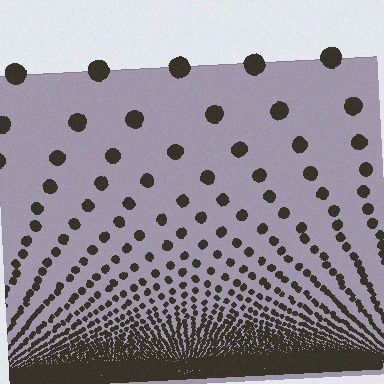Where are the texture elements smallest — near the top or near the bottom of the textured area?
Near the bottom.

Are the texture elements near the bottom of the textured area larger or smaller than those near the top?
Smaller. The gradient is inverted — elements near the bottom are smaller and denser.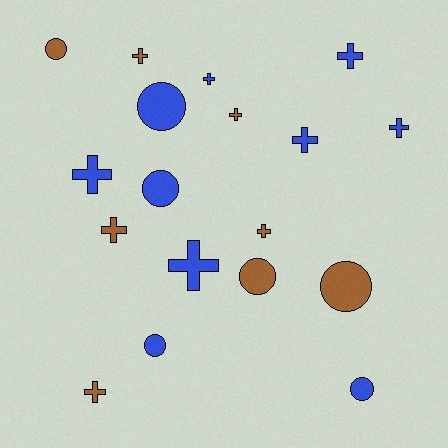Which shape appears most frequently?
Cross, with 11 objects.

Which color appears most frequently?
Blue, with 10 objects.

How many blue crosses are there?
There are 6 blue crosses.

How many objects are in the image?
There are 18 objects.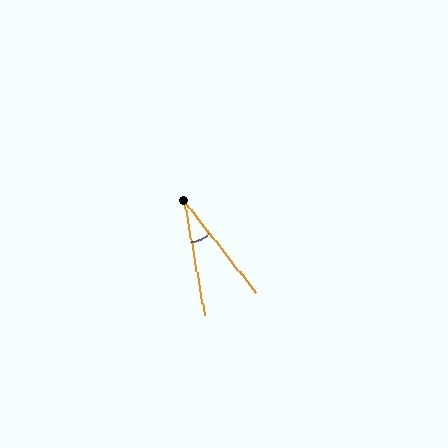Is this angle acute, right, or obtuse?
It is acute.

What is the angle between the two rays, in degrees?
Approximately 28 degrees.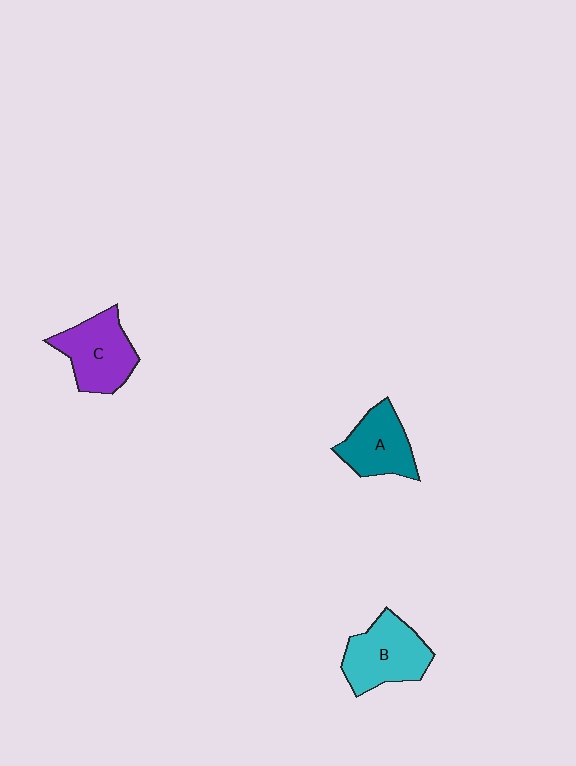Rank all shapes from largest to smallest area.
From largest to smallest: B (cyan), C (purple), A (teal).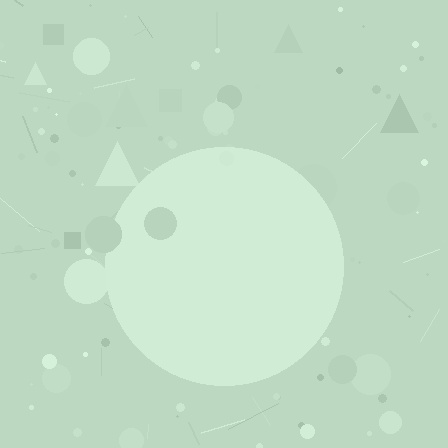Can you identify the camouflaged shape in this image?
The camouflaged shape is a circle.